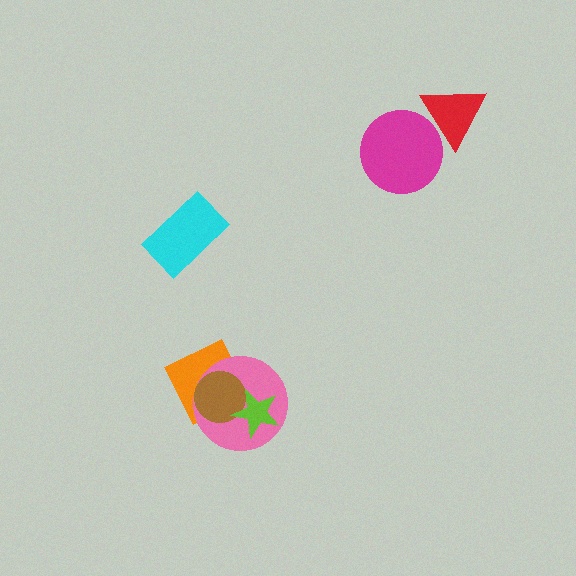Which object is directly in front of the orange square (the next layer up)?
The pink circle is directly in front of the orange square.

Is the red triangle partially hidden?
Yes, it is partially covered by another shape.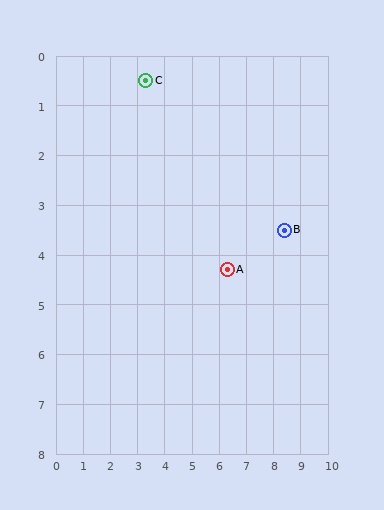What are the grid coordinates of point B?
Point B is at approximately (8.4, 3.5).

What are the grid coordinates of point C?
Point C is at approximately (3.3, 0.5).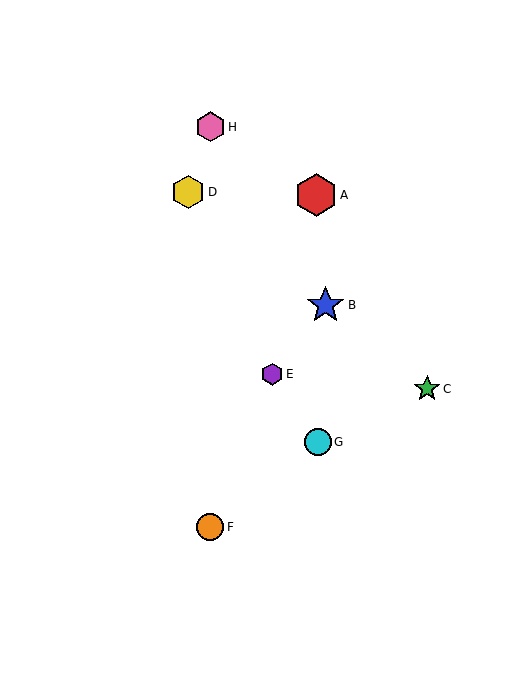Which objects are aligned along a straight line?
Objects B, C, D are aligned along a straight line.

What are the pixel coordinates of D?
Object D is at (188, 192).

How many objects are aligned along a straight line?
3 objects (B, C, D) are aligned along a straight line.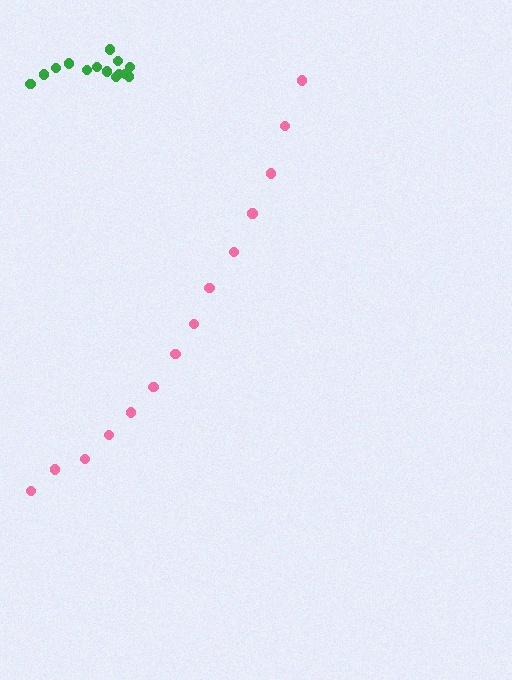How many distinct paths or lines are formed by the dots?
There are 2 distinct paths.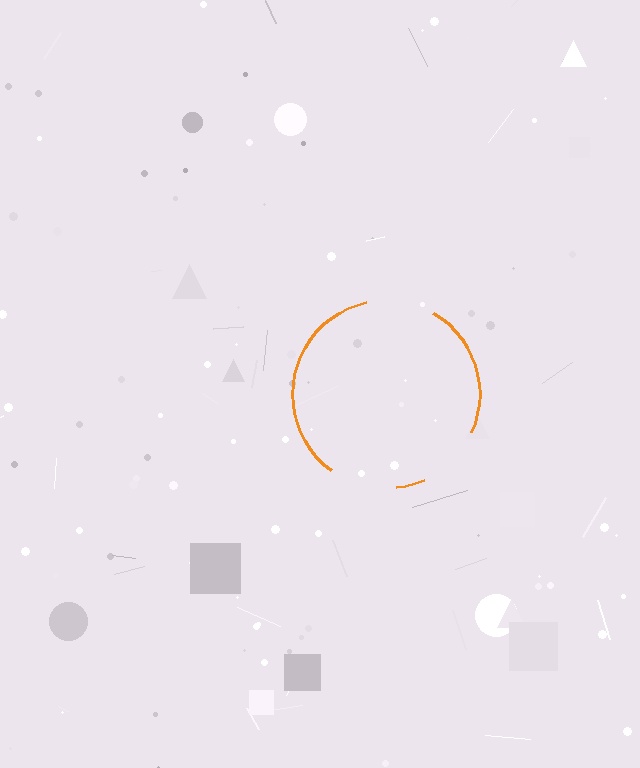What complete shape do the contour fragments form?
The contour fragments form a circle.